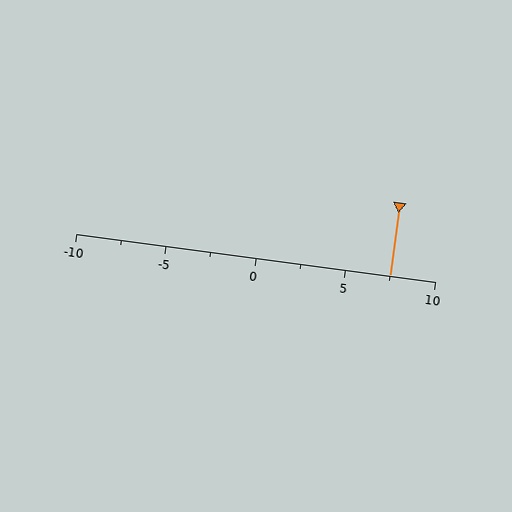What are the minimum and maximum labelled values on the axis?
The axis runs from -10 to 10.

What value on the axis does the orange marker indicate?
The marker indicates approximately 7.5.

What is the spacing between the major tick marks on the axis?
The major ticks are spaced 5 apart.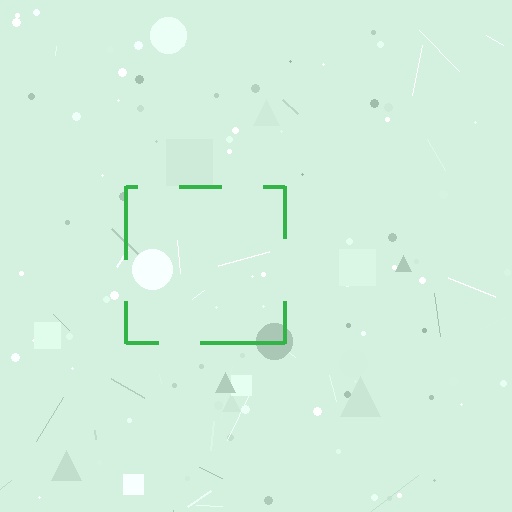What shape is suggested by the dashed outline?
The dashed outline suggests a square.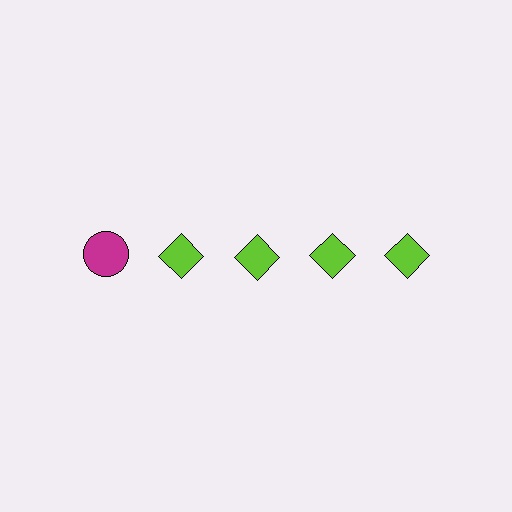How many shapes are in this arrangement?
There are 5 shapes arranged in a grid pattern.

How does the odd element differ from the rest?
It differs in both color (magenta instead of lime) and shape (circle instead of diamond).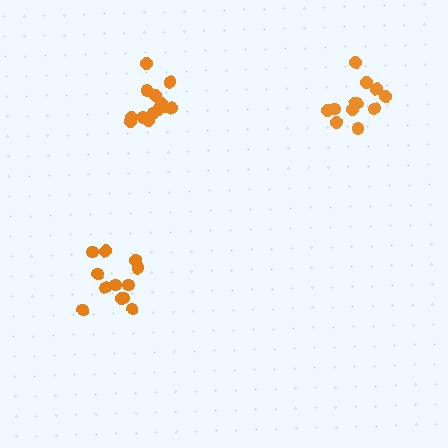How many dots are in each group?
Group 1: 13 dots, Group 2: 12 dots, Group 3: 12 dots (37 total).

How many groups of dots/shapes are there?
There are 3 groups.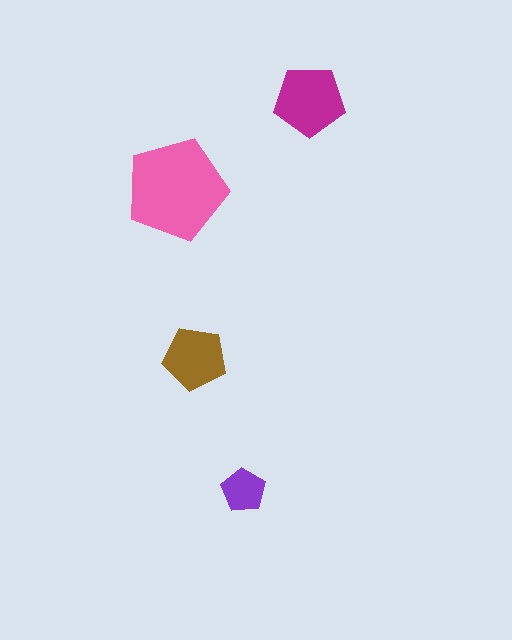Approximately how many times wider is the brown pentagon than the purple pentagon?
About 1.5 times wider.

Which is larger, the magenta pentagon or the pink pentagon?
The pink one.